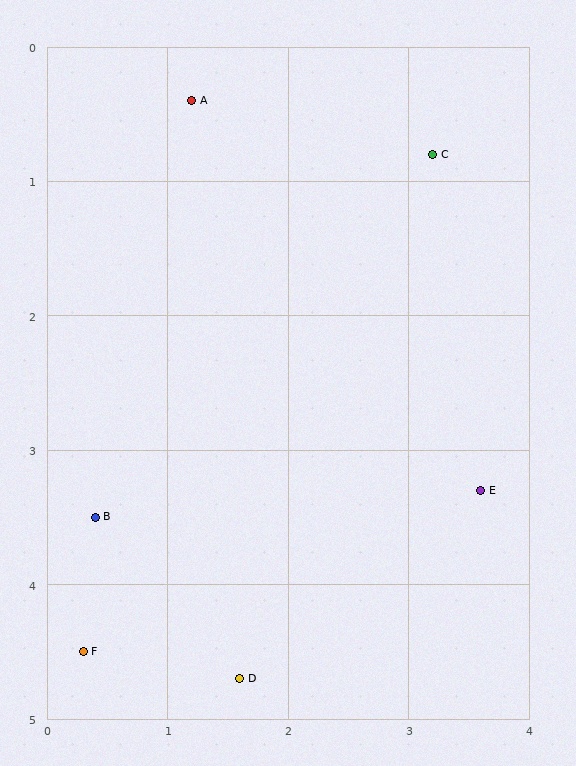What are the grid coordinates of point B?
Point B is at approximately (0.4, 3.5).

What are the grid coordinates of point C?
Point C is at approximately (3.2, 0.8).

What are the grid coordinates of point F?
Point F is at approximately (0.3, 4.5).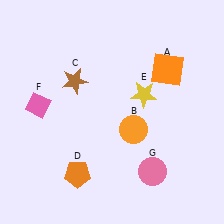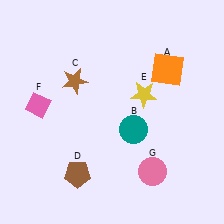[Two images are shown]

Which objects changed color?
B changed from orange to teal. D changed from orange to brown.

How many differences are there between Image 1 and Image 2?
There are 2 differences between the two images.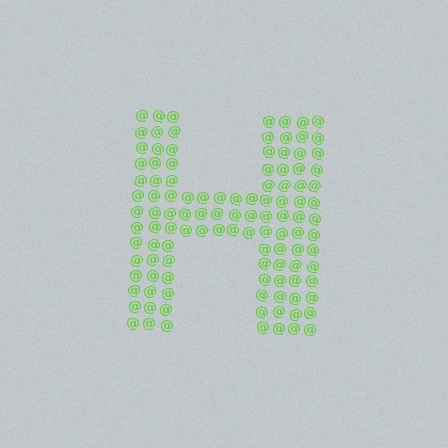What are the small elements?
The small elements are at signs.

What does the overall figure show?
The overall figure shows the letter H.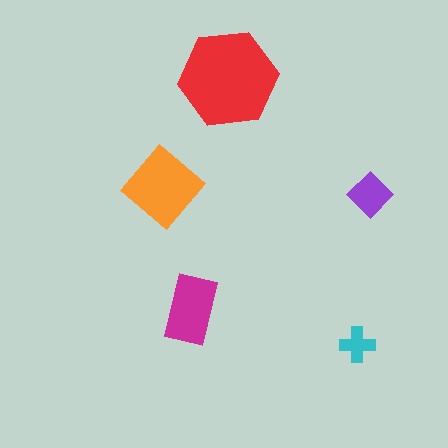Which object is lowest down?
The cyan cross is bottommost.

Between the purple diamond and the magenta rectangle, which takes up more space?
The magenta rectangle.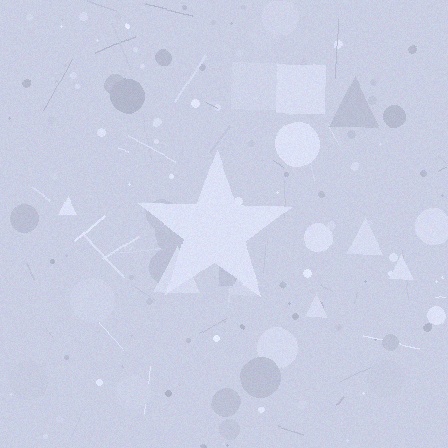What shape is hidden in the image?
A star is hidden in the image.